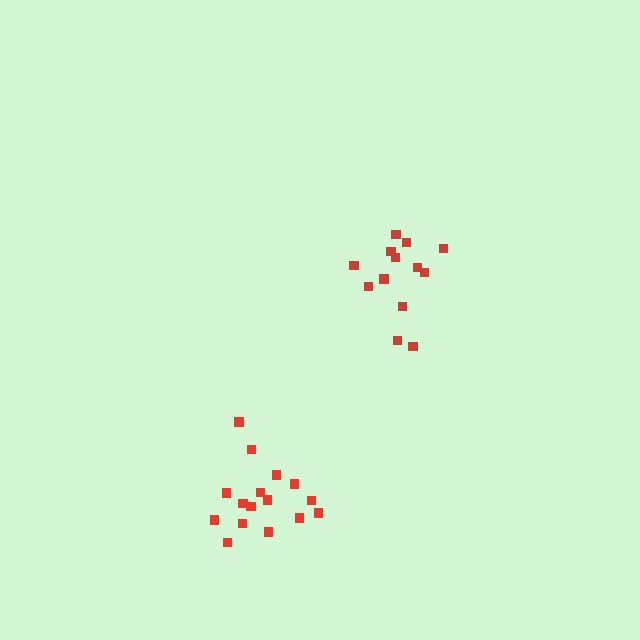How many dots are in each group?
Group 1: 13 dots, Group 2: 16 dots (29 total).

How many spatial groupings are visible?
There are 2 spatial groupings.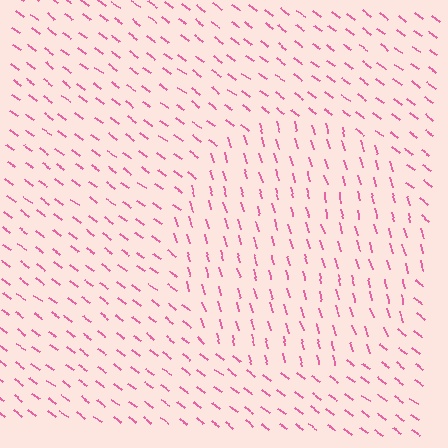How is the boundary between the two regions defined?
The boundary is defined purely by a change in line orientation (approximately 38 degrees difference). All lines are the same color and thickness.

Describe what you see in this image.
The image is filled with small pink line segments. A circle region in the image has lines oriented differently from the surrounding lines, creating a visible texture boundary.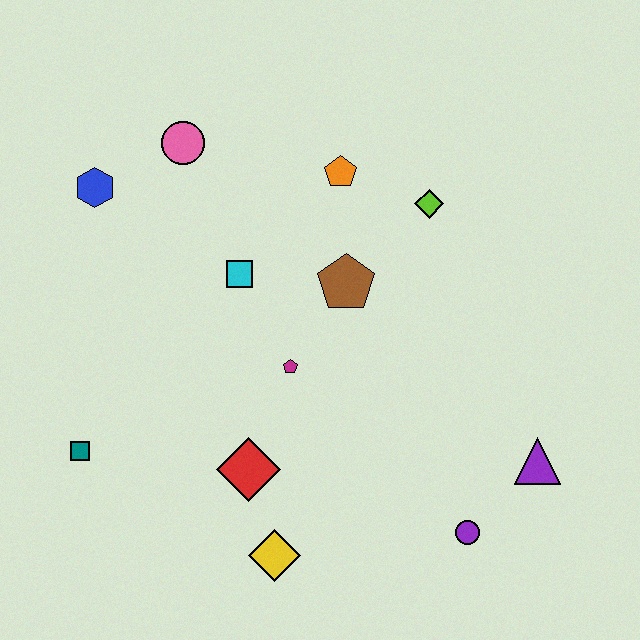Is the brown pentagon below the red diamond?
No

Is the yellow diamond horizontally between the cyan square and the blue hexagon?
No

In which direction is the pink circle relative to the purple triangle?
The pink circle is to the left of the purple triangle.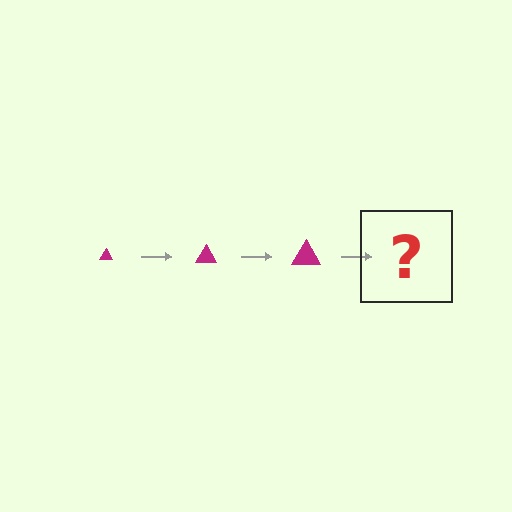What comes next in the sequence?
The next element should be a magenta triangle, larger than the previous one.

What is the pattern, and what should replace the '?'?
The pattern is that the triangle gets progressively larger each step. The '?' should be a magenta triangle, larger than the previous one.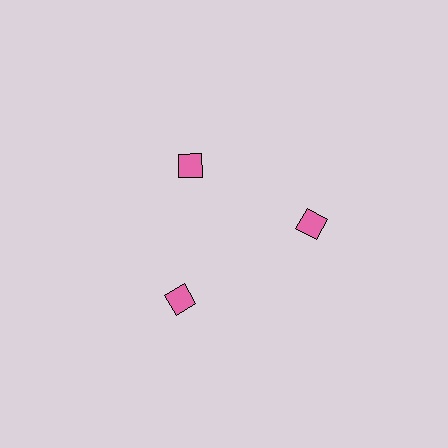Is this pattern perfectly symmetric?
No. The 3 pink squares are arranged in a ring, but one element near the 11 o'clock position is pulled inward toward the center, breaking the 3-fold rotational symmetry.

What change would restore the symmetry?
The symmetry would be restored by moving it outward, back onto the ring so that all 3 squares sit at equal angles and equal distance from the center.